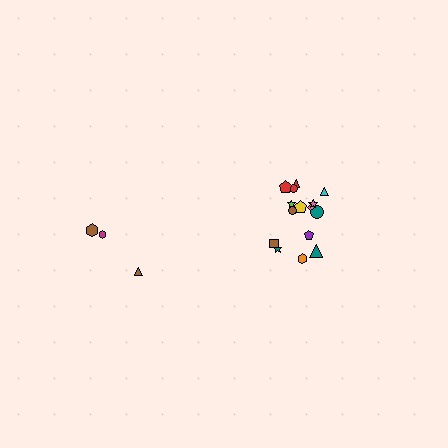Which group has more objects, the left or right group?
The right group.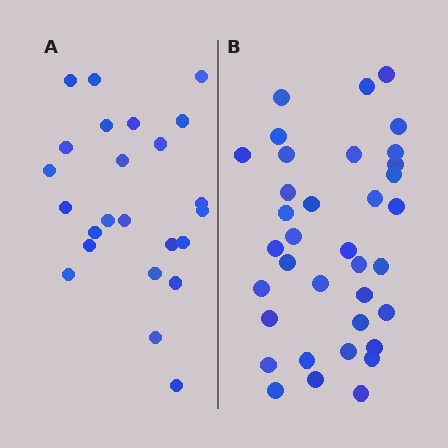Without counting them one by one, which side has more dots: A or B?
Region B (the right region) has more dots.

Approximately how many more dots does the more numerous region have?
Region B has roughly 12 or so more dots than region A.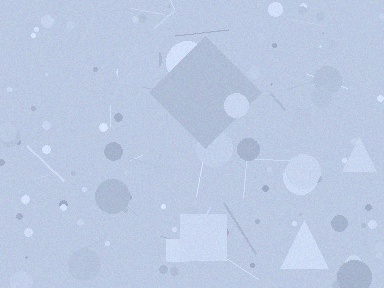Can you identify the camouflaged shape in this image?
The camouflaged shape is a diamond.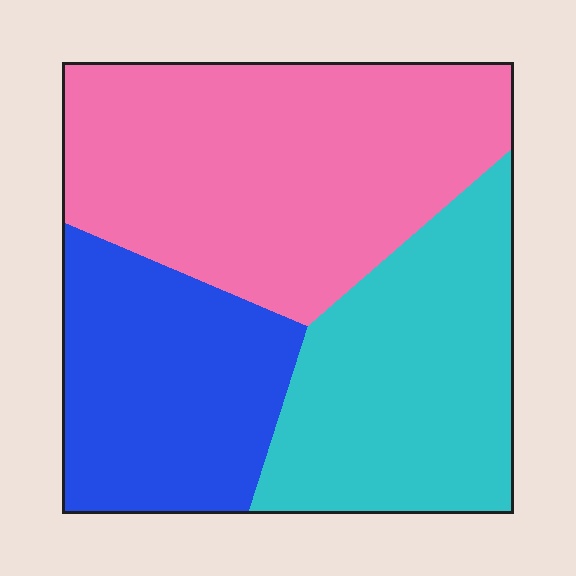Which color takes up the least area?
Blue, at roughly 25%.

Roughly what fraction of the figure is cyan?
Cyan covers roughly 30% of the figure.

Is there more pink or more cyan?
Pink.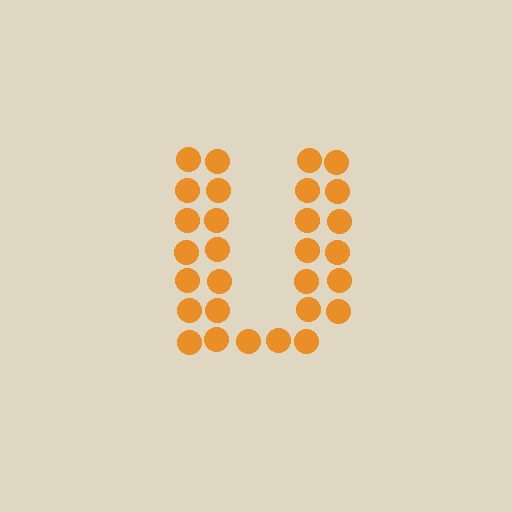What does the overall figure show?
The overall figure shows the letter U.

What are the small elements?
The small elements are circles.